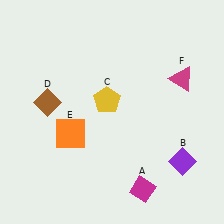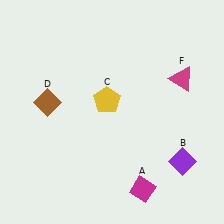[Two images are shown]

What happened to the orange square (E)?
The orange square (E) was removed in Image 2. It was in the bottom-left area of Image 1.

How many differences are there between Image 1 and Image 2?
There is 1 difference between the two images.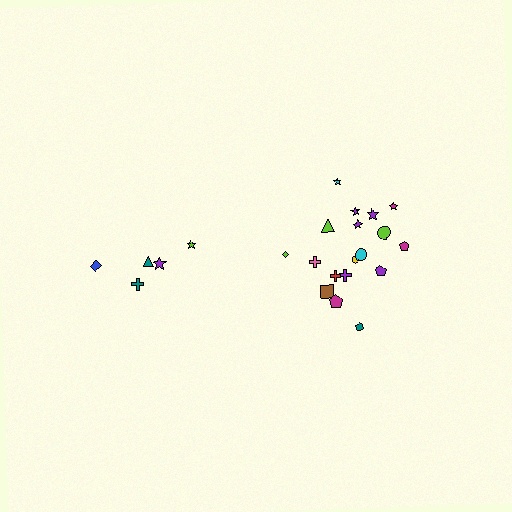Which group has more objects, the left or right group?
The right group.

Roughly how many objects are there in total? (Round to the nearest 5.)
Roughly 25 objects in total.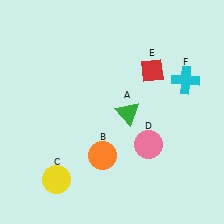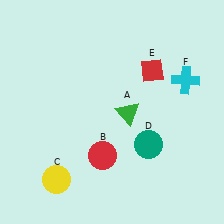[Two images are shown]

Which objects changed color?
B changed from orange to red. D changed from pink to teal.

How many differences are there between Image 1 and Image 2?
There are 2 differences between the two images.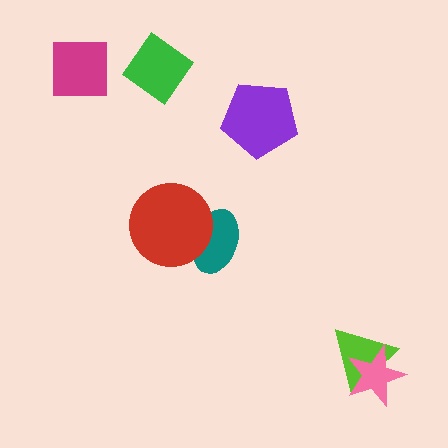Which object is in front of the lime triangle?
The pink star is in front of the lime triangle.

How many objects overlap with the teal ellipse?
1 object overlaps with the teal ellipse.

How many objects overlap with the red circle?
1 object overlaps with the red circle.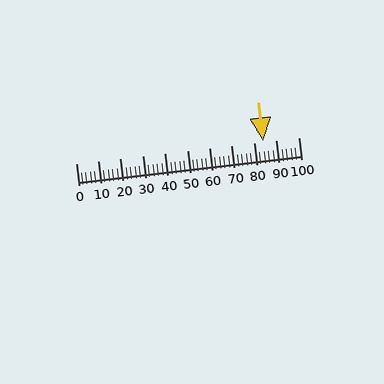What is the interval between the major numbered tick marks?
The major tick marks are spaced 10 units apart.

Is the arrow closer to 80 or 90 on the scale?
The arrow is closer to 80.